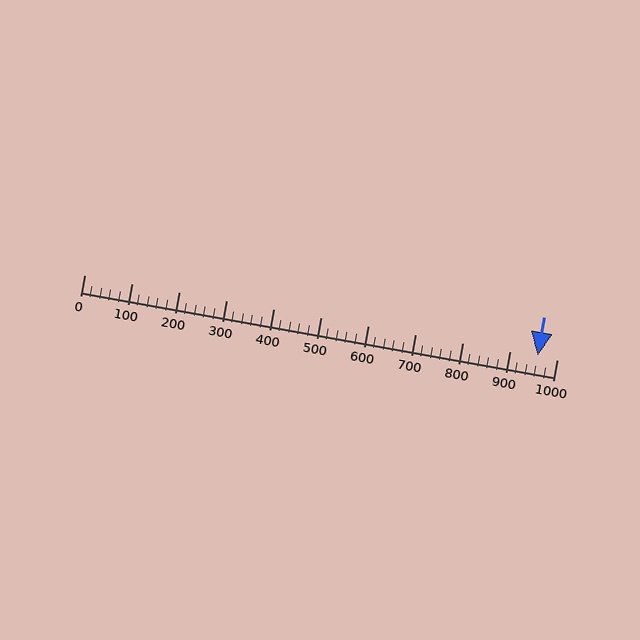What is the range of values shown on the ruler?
The ruler shows values from 0 to 1000.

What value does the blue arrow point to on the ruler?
The blue arrow points to approximately 960.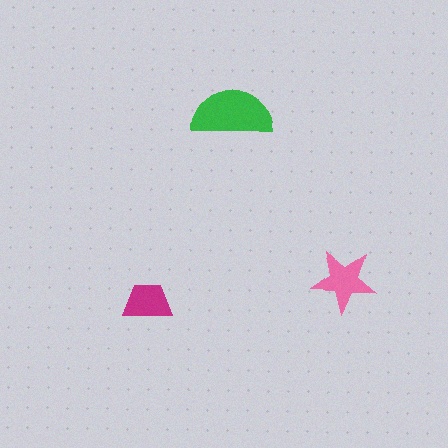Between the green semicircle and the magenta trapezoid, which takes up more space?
The green semicircle.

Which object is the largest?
The green semicircle.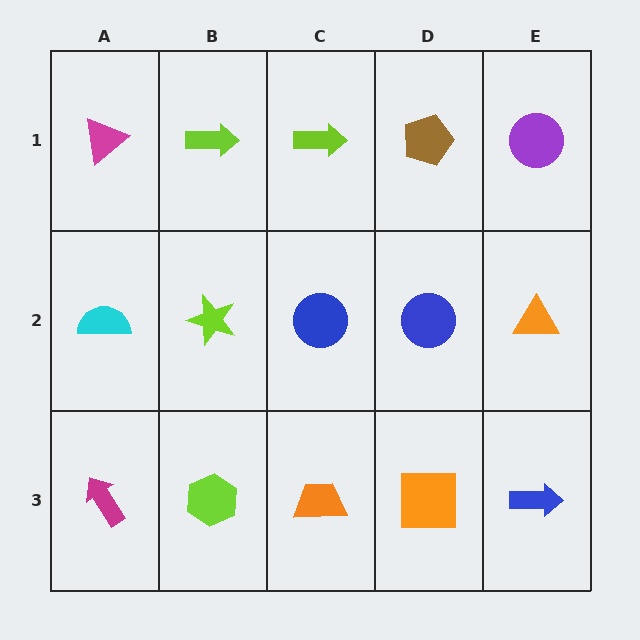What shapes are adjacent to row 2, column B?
A lime arrow (row 1, column B), a lime hexagon (row 3, column B), a cyan semicircle (row 2, column A), a blue circle (row 2, column C).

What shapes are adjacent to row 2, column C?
A lime arrow (row 1, column C), an orange trapezoid (row 3, column C), a lime star (row 2, column B), a blue circle (row 2, column D).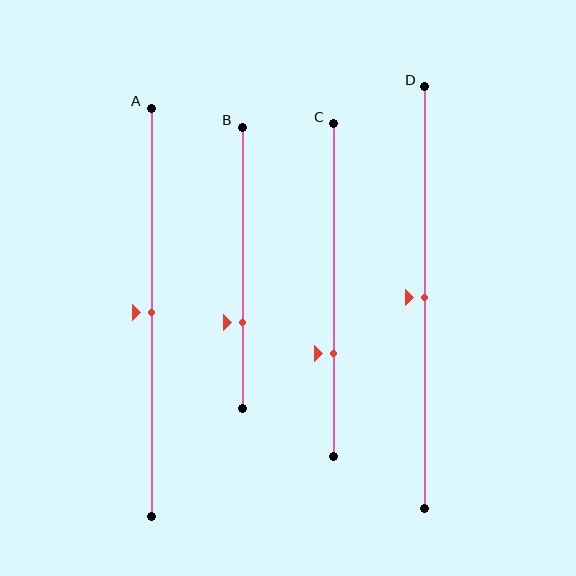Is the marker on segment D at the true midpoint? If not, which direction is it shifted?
Yes, the marker on segment D is at the true midpoint.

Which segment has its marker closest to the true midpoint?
Segment A has its marker closest to the true midpoint.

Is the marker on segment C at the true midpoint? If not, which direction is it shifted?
No, the marker on segment C is shifted downward by about 19% of the segment length.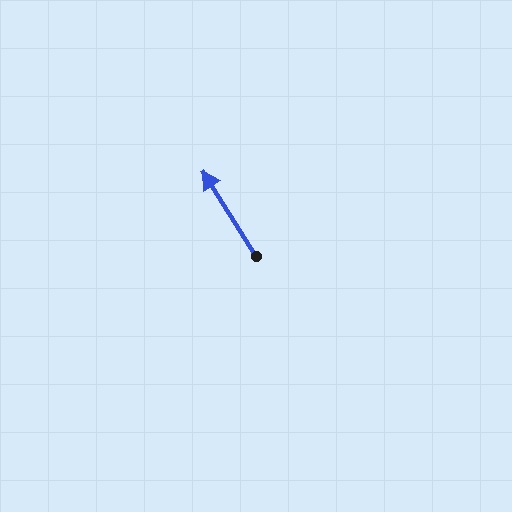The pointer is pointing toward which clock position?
Roughly 11 o'clock.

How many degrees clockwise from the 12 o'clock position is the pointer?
Approximately 328 degrees.